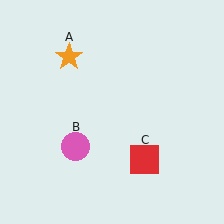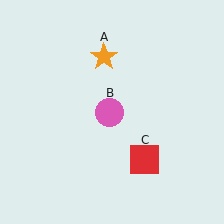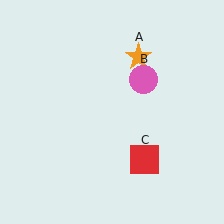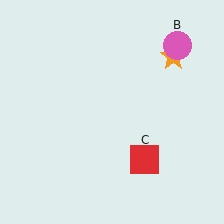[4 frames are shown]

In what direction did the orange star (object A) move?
The orange star (object A) moved right.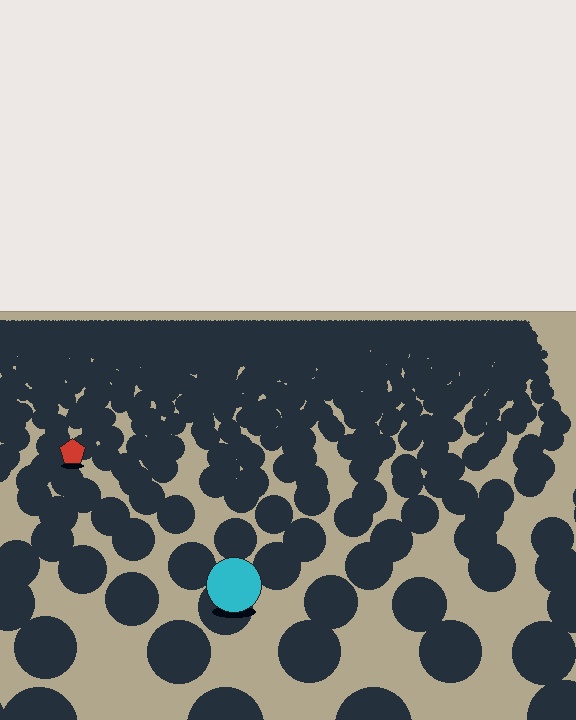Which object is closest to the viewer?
The cyan circle is closest. The texture marks near it are larger and more spread out.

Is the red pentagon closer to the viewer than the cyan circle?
No. The cyan circle is closer — you can tell from the texture gradient: the ground texture is coarser near it.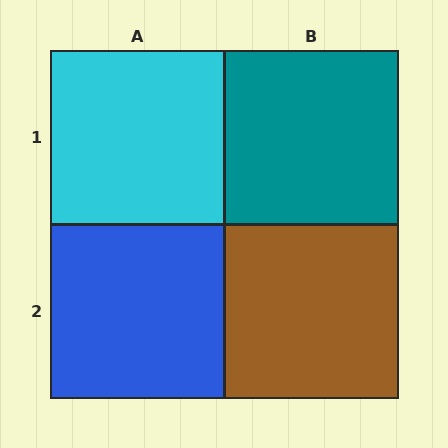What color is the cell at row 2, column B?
Brown.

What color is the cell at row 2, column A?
Blue.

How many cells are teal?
1 cell is teal.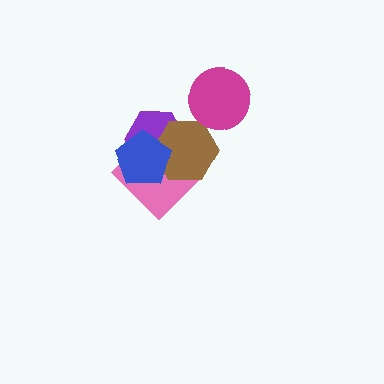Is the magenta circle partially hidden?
No, no other shape covers it.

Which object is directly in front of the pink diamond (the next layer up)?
The purple hexagon is directly in front of the pink diamond.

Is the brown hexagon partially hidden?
Yes, it is partially covered by another shape.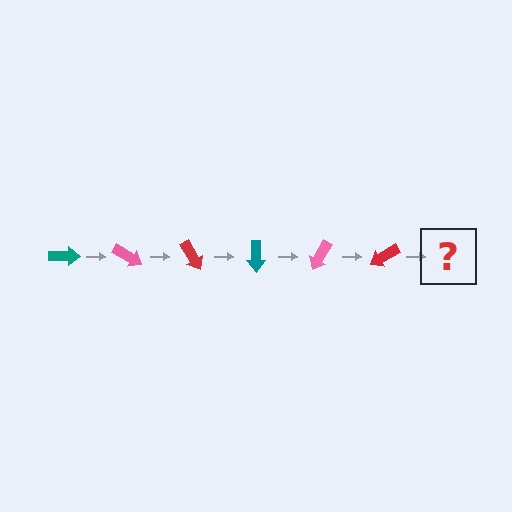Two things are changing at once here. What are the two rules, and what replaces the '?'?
The two rules are that it rotates 30 degrees each step and the color cycles through teal, pink, and red. The '?' should be a teal arrow, rotated 180 degrees from the start.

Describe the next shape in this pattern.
It should be a teal arrow, rotated 180 degrees from the start.